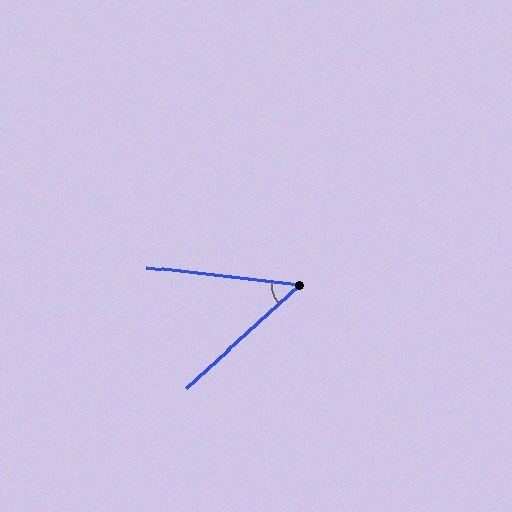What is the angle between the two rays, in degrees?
Approximately 49 degrees.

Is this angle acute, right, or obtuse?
It is acute.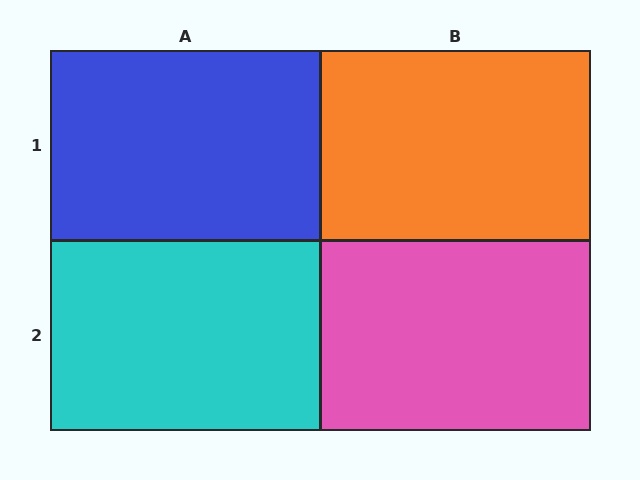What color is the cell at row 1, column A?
Blue.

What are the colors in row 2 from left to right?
Cyan, pink.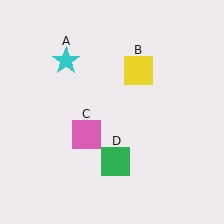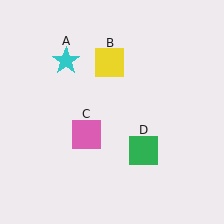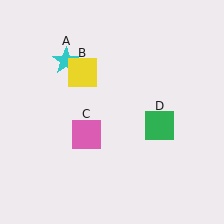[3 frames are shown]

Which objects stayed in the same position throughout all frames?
Cyan star (object A) and pink square (object C) remained stationary.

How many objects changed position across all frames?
2 objects changed position: yellow square (object B), green square (object D).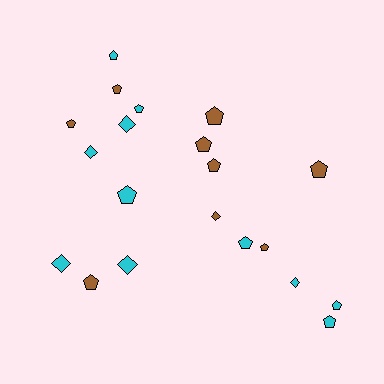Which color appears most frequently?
Cyan, with 11 objects.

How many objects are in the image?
There are 20 objects.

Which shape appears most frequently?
Pentagon, with 14 objects.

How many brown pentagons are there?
There are 8 brown pentagons.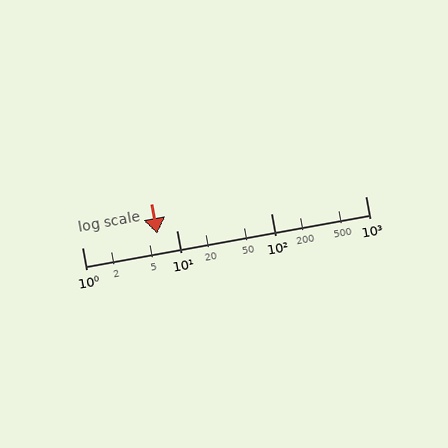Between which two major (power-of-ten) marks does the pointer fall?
The pointer is between 1 and 10.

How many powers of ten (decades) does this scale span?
The scale spans 3 decades, from 1 to 1000.